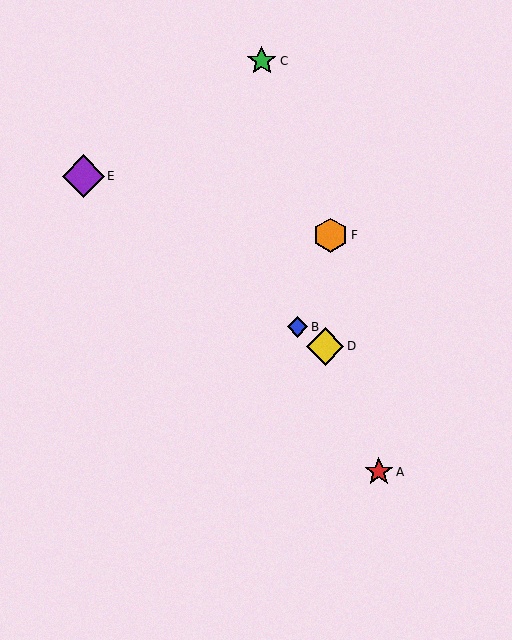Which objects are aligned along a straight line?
Objects B, D, E are aligned along a straight line.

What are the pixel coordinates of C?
Object C is at (262, 61).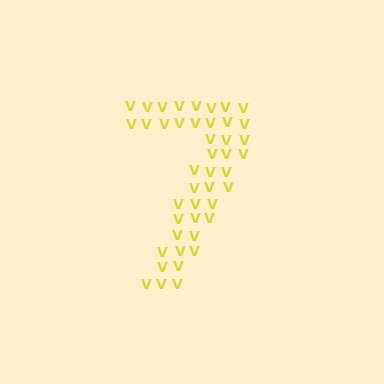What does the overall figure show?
The overall figure shows the digit 7.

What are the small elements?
The small elements are letter V's.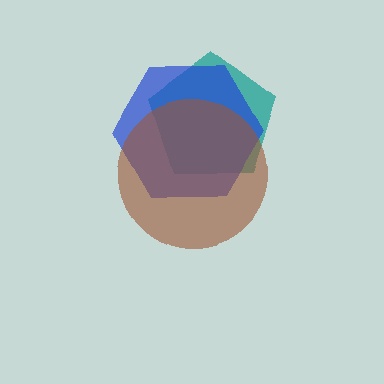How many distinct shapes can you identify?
There are 3 distinct shapes: a teal pentagon, a blue hexagon, a brown circle.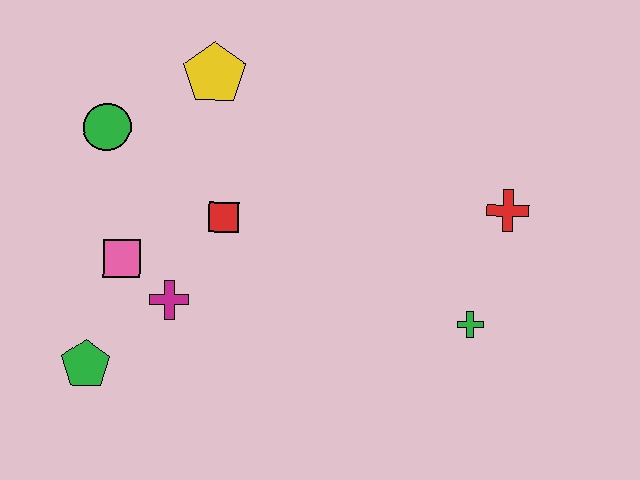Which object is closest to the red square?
The magenta cross is closest to the red square.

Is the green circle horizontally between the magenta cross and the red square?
No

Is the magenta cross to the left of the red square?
Yes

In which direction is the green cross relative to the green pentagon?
The green cross is to the right of the green pentagon.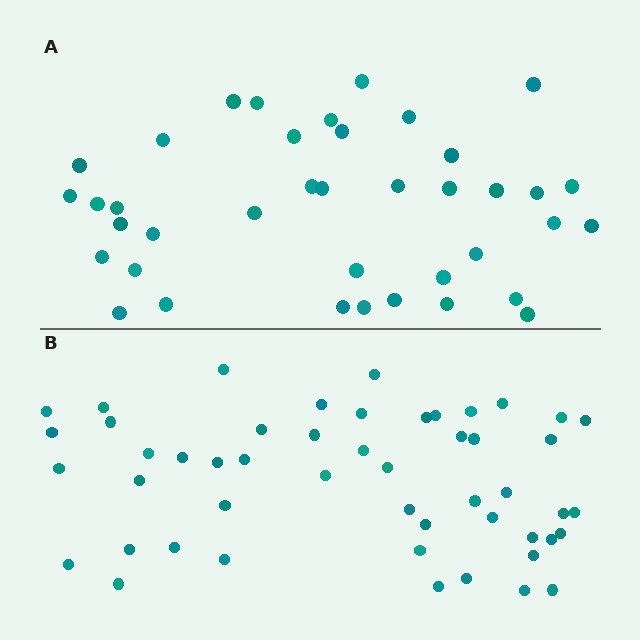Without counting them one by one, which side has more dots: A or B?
Region B (the bottom region) has more dots.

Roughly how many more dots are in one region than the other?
Region B has roughly 12 or so more dots than region A.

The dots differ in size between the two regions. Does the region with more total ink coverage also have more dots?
No. Region A has more total ink coverage because its dots are larger, but region B actually contains more individual dots. Total area can be misleading — the number of items is what matters here.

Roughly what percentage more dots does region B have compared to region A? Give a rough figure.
About 30% more.